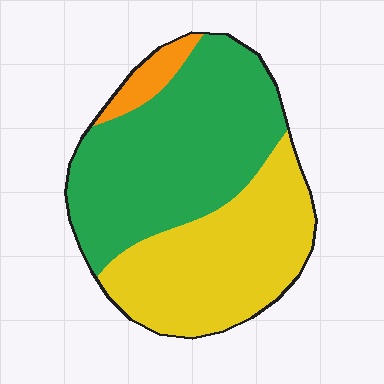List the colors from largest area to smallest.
From largest to smallest: green, yellow, orange.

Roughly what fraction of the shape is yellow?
Yellow takes up about two fifths (2/5) of the shape.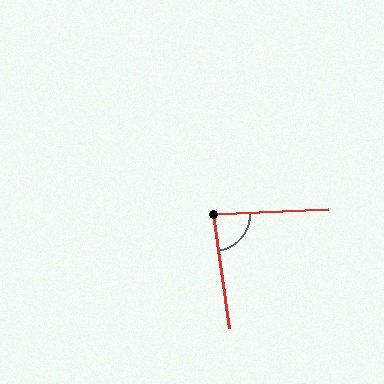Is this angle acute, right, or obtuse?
It is acute.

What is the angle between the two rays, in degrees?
Approximately 84 degrees.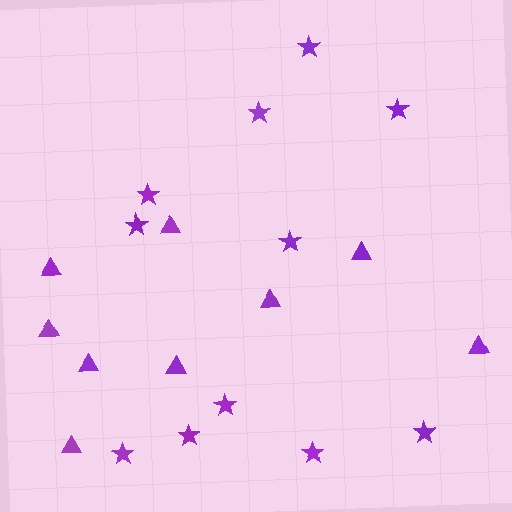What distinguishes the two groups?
There are 2 groups: one group of triangles (9) and one group of stars (11).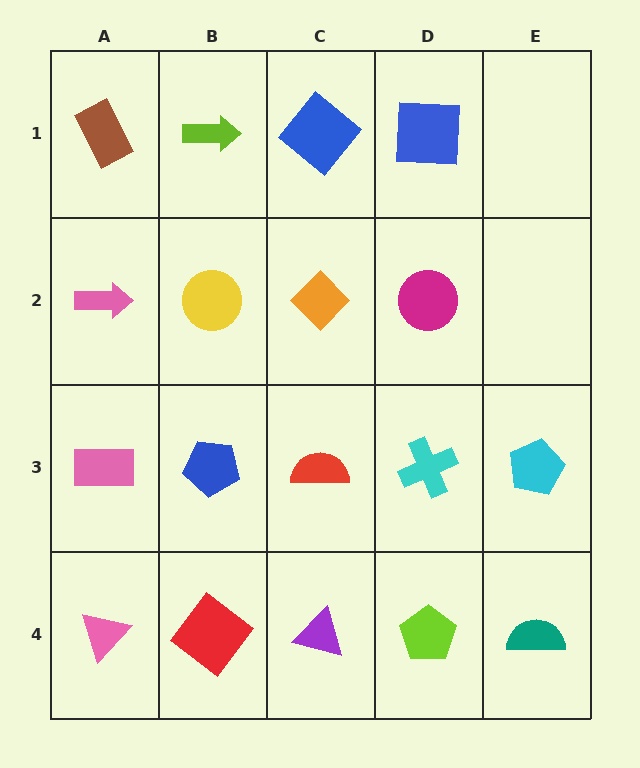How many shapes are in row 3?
5 shapes.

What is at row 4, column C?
A purple triangle.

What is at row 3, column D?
A cyan cross.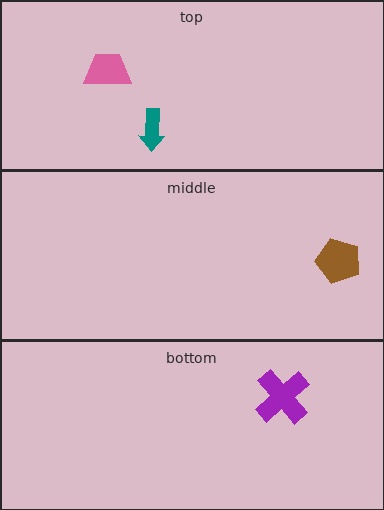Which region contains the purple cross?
The bottom region.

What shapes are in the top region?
The teal arrow, the pink trapezoid.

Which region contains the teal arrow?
The top region.